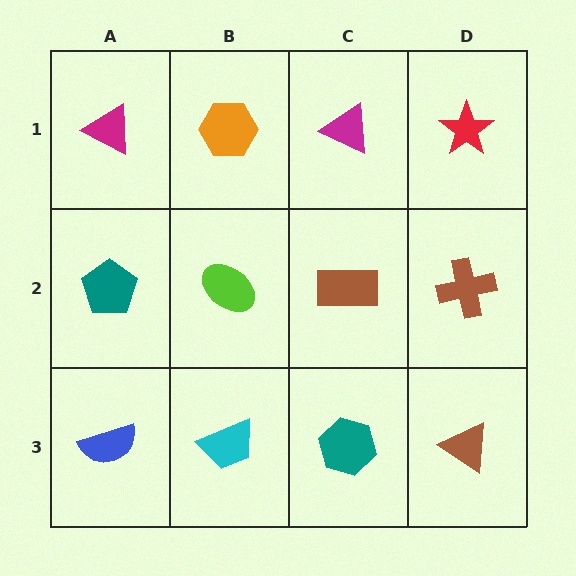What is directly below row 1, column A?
A teal pentagon.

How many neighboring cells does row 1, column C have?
3.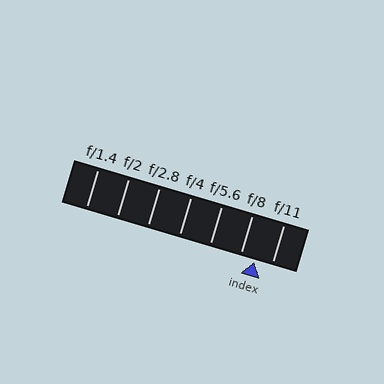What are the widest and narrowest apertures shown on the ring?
The widest aperture shown is f/1.4 and the narrowest is f/11.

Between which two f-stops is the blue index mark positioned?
The index mark is between f/8 and f/11.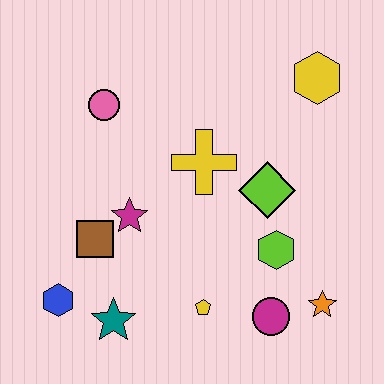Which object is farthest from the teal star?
The yellow hexagon is farthest from the teal star.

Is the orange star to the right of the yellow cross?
Yes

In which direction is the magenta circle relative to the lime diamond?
The magenta circle is below the lime diamond.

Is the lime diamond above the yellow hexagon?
No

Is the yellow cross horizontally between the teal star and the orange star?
Yes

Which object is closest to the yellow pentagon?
The magenta circle is closest to the yellow pentagon.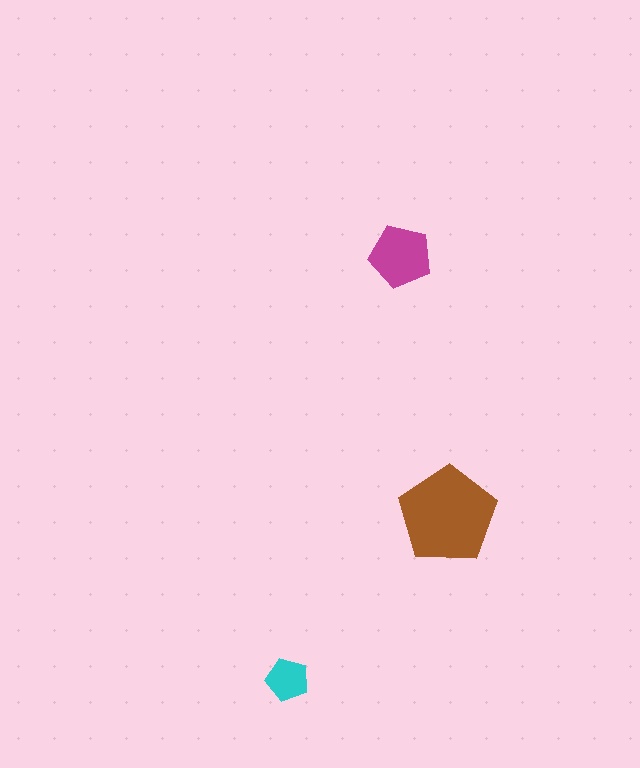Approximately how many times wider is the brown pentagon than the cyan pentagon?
About 2.5 times wider.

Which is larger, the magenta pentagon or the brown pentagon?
The brown one.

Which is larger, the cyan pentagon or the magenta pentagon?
The magenta one.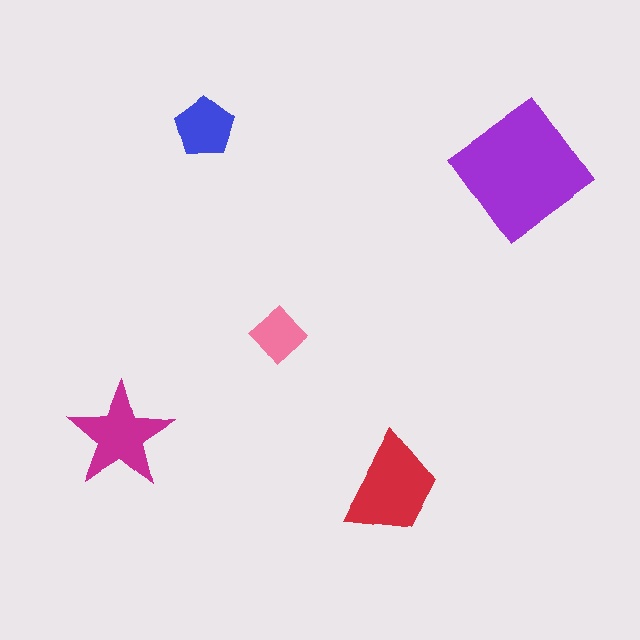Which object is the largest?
The purple diamond.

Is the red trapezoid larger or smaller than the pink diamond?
Larger.